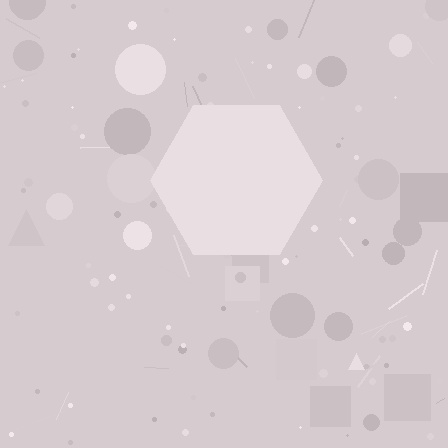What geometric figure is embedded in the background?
A hexagon is embedded in the background.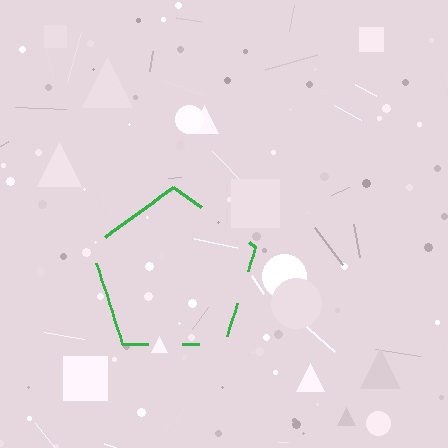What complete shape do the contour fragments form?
The contour fragments form a pentagon.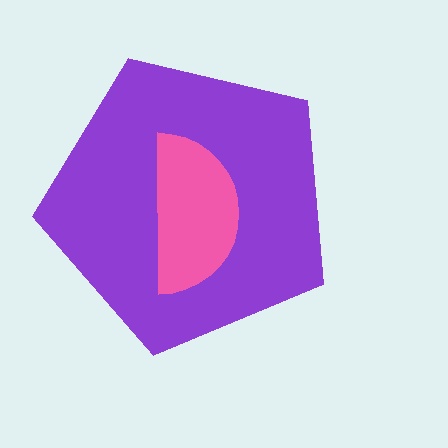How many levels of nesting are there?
2.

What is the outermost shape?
The purple pentagon.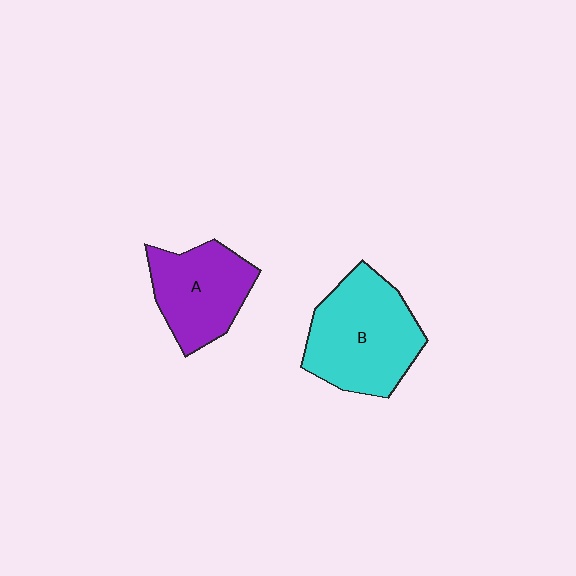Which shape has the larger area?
Shape B (cyan).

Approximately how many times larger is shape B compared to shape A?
Approximately 1.3 times.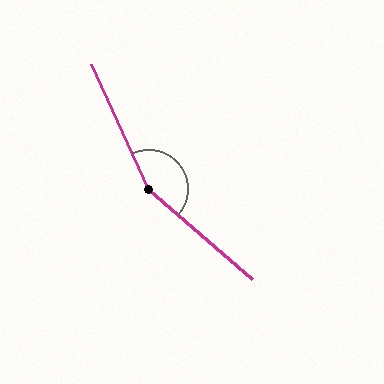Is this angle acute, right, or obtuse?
It is obtuse.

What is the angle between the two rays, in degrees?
Approximately 155 degrees.